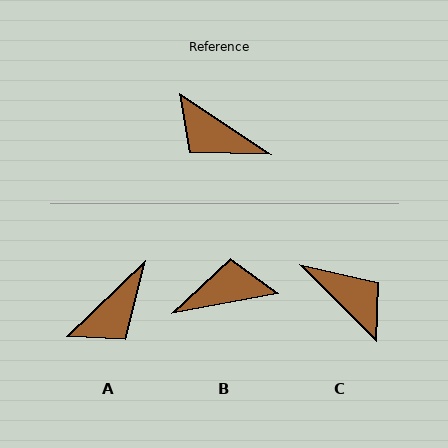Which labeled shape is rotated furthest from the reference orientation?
C, about 169 degrees away.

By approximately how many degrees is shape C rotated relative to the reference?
Approximately 169 degrees counter-clockwise.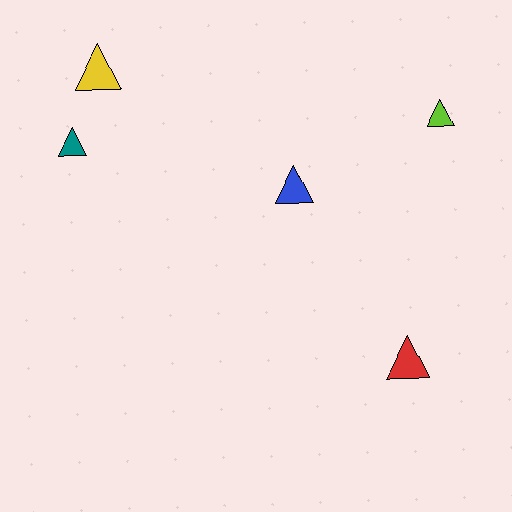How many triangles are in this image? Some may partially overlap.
There are 5 triangles.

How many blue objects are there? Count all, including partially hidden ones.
There is 1 blue object.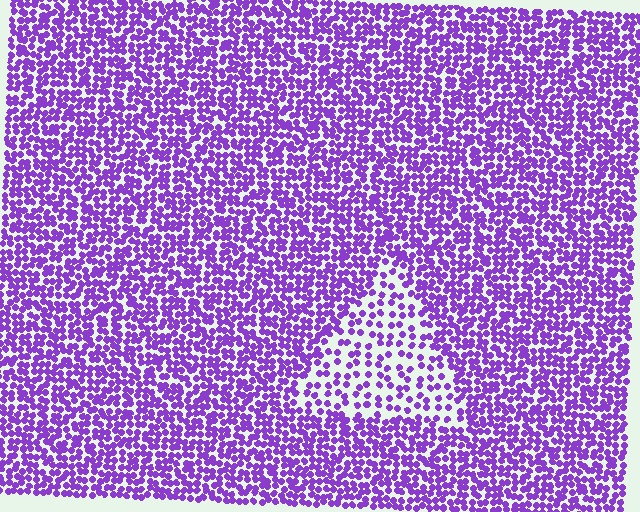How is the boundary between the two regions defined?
The boundary is defined by a change in element density (approximately 2.1x ratio). All elements are the same color, size, and shape.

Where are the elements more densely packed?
The elements are more densely packed outside the triangle boundary.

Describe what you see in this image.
The image contains small purple elements arranged at two different densities. A triangle-shaped region is visible where the elements are less densely packed than the surrounding area.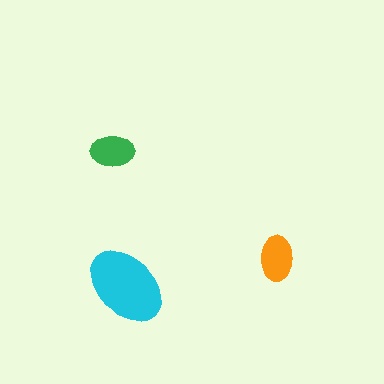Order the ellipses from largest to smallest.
the cyan one, the orange one, the green one.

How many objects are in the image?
There are 3 objects in the image.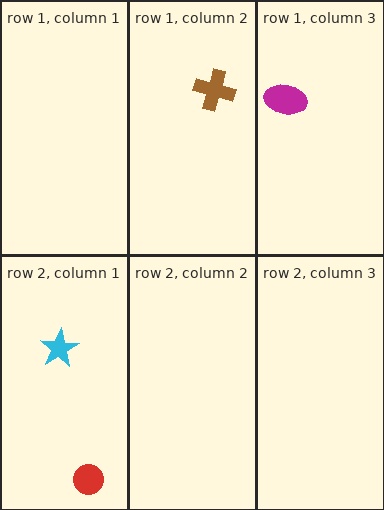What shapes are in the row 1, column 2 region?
The brown cross.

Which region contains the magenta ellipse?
The row 1, column 3 region.